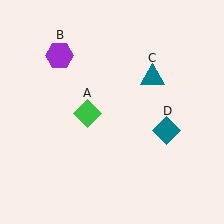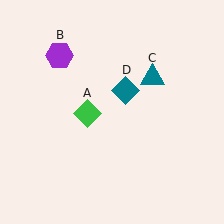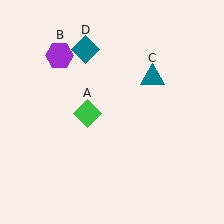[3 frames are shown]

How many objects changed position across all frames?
1 object changed position: teal diamond (object D).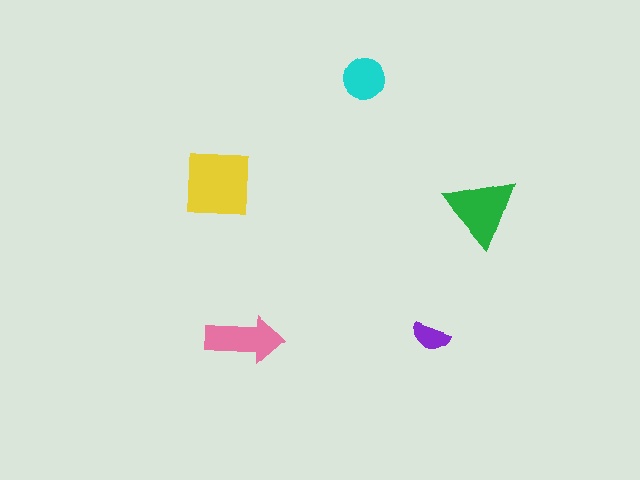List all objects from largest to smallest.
The yellow square, the green triangle, the pink arrow, the cyan circle, the purple semicircle.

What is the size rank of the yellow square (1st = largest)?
1st.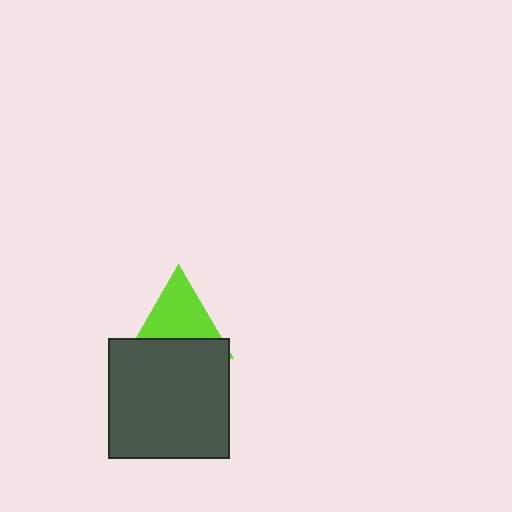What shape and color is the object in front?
The object in front is a dark gray square.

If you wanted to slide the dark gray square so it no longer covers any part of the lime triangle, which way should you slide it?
Slide it down — that is the most direct way to separate the two shapes.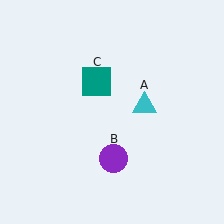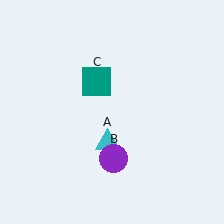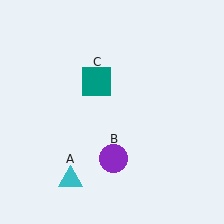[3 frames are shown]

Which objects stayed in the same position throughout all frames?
Purple circle (object B) and teal square (object C) remained stationary.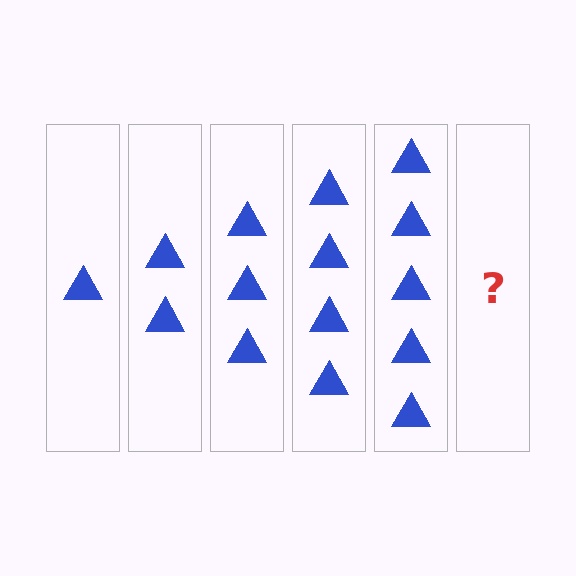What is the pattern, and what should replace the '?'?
The pattern is that each step adds one more triangle. The '?' should be 6 triangles.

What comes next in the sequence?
The next element should be 6 triangles.